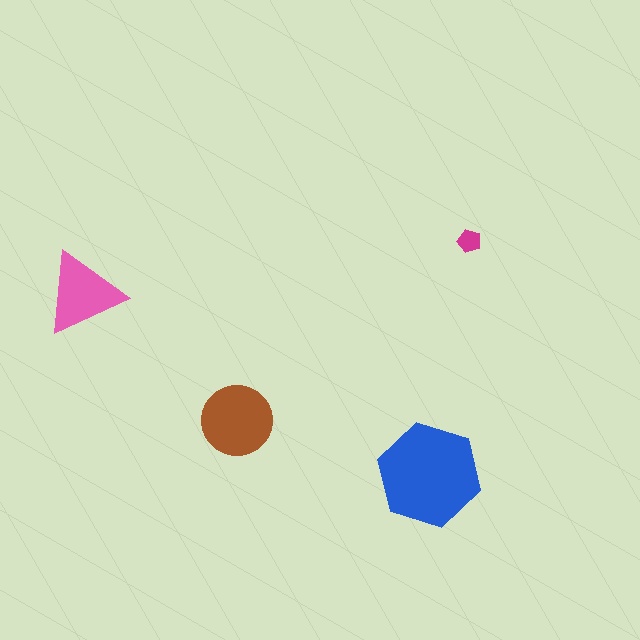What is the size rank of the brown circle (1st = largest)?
2nd.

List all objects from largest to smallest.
The blue hexagon, the brown circle, the pink triangle, the magenta pentagon.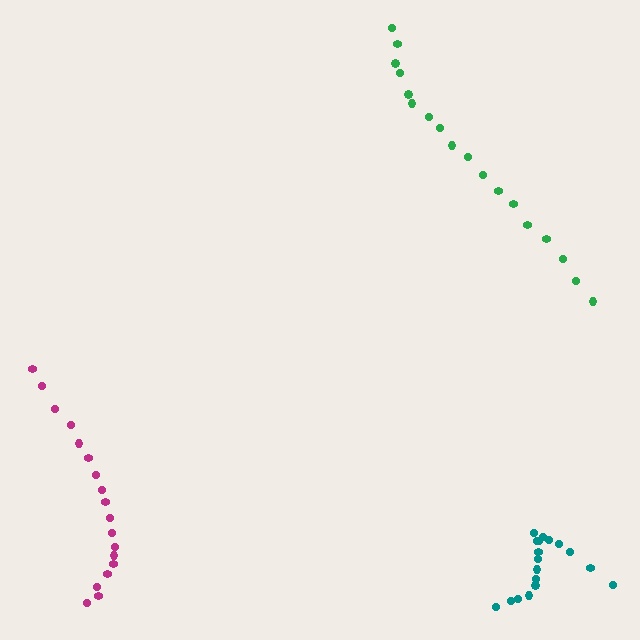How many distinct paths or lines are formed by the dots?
There are 3 distinct paths.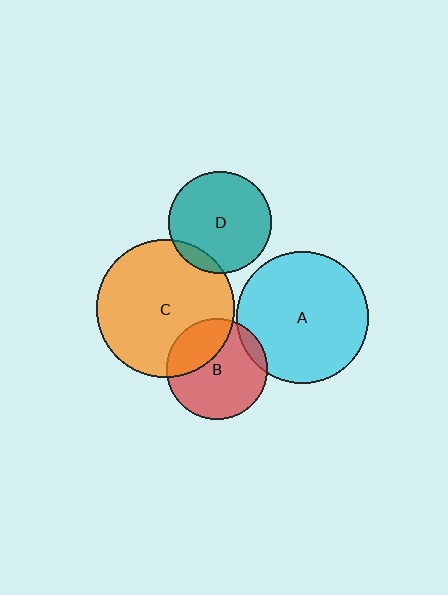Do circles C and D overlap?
Yes.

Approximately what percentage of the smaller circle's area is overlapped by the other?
Approximately 10%.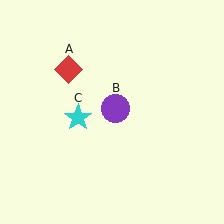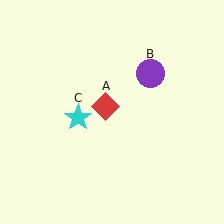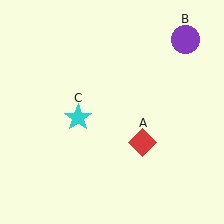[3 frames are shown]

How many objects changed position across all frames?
2 objects changed position: red diamond (object A), purple circle (object B).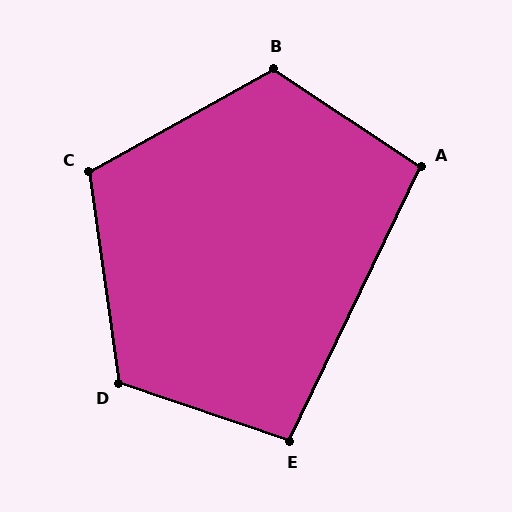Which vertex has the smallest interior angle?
E, at approximately 97 degrees.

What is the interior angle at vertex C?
Approximately 111 degrees (obtuse).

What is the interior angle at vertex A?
Approximately 98 degrees (obtuse).